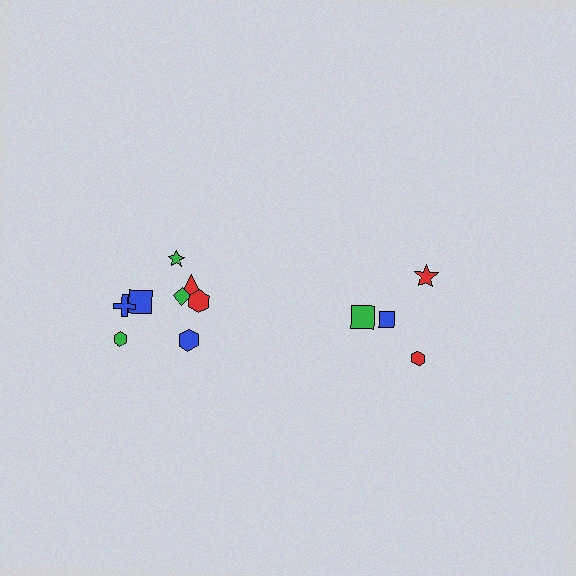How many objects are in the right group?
There are 4 objects.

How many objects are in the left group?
There are 8 objects.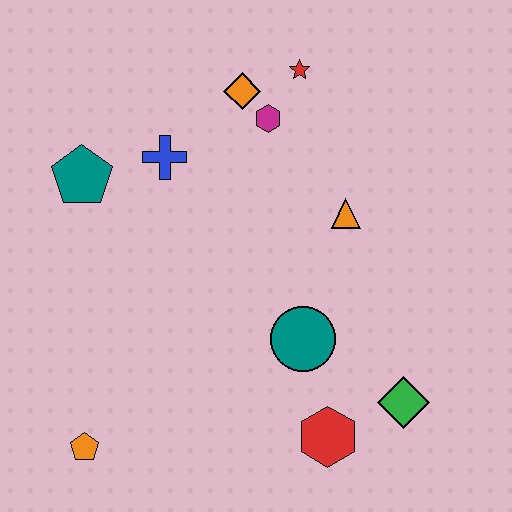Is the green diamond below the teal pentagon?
Yes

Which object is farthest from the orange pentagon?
The red star is farthest from the orange pentagon.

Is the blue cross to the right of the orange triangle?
No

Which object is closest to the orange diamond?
The magenta hexagon is closest to the orange diamond.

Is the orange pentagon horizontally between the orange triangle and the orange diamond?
No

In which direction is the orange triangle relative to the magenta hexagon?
The orange triangle is below the magenta hexagon.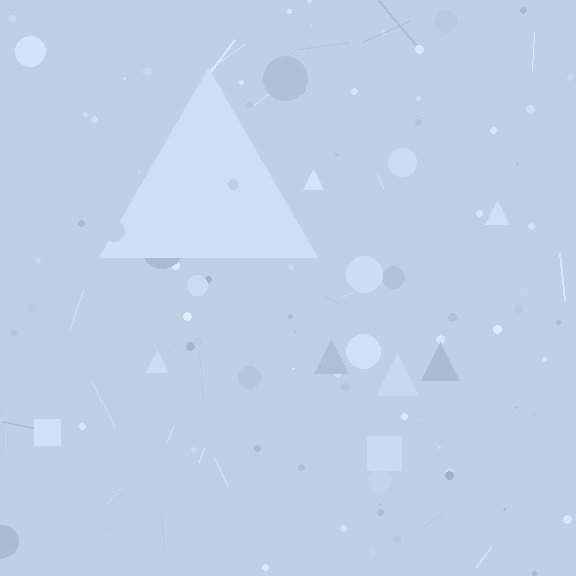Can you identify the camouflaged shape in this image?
The camouflaged shape is a triangle.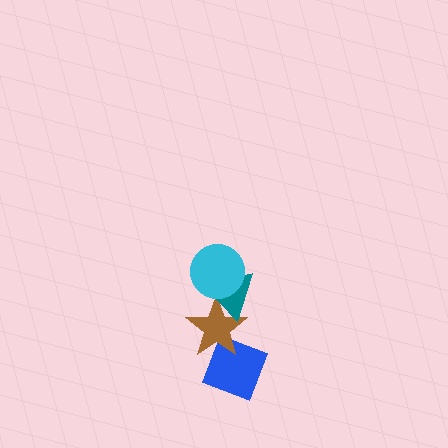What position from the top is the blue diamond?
The blue diamond is 4th from the top.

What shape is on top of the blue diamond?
The brown star is on top of the blue diamond.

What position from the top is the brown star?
The brown star is 3rd from the top.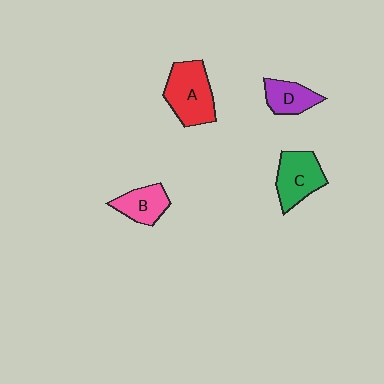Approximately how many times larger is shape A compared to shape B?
Approximately 1.6 times.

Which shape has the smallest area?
Shape D (purple).